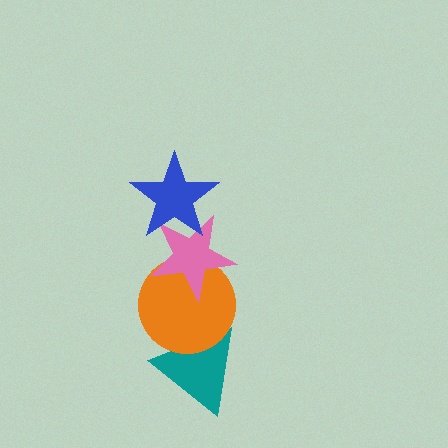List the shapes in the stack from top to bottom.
From top to bottom: the blue star, the pink star, the orange circle, the teal triangle.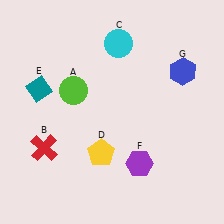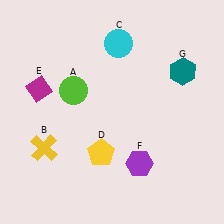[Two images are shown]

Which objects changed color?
B changed from red to yellow. E changed from teal to magenta. G changed from blue to teal.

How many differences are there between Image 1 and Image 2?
There are 3 differences between the two images.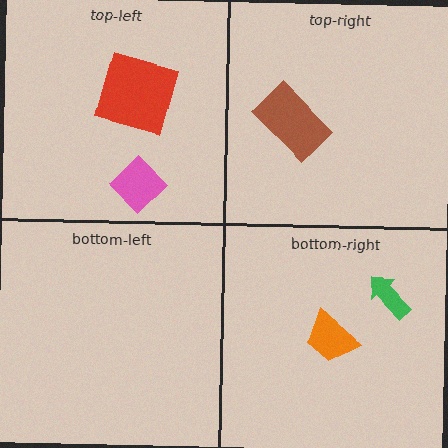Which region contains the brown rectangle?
The top-right region.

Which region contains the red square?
The top-left region.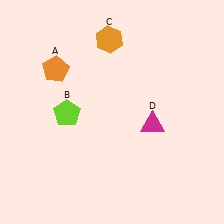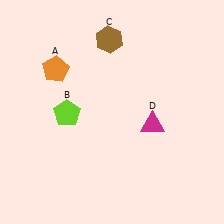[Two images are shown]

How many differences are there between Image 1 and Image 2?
There is 1 difference between the two images.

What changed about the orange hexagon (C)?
In Image 1, C is orange. In Image 2, it changed to brown.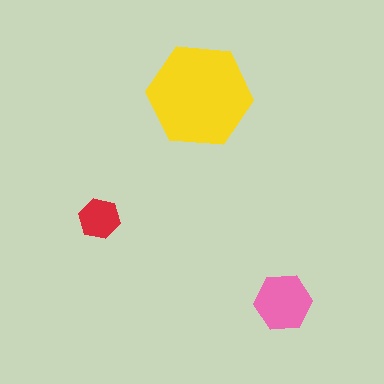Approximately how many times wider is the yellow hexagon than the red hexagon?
About 2.5 times wider.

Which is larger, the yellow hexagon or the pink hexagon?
The yellow one.